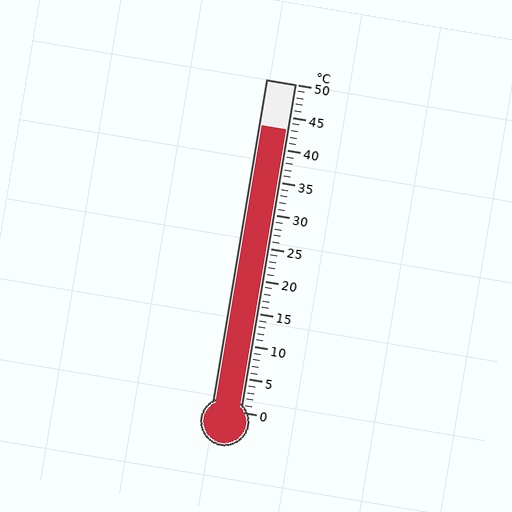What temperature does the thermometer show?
The thermometer shows approximately 43°C.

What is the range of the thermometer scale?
The thermometer scale ranges from 0°C to 50°C.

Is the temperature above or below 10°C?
The temperature is above 10°C.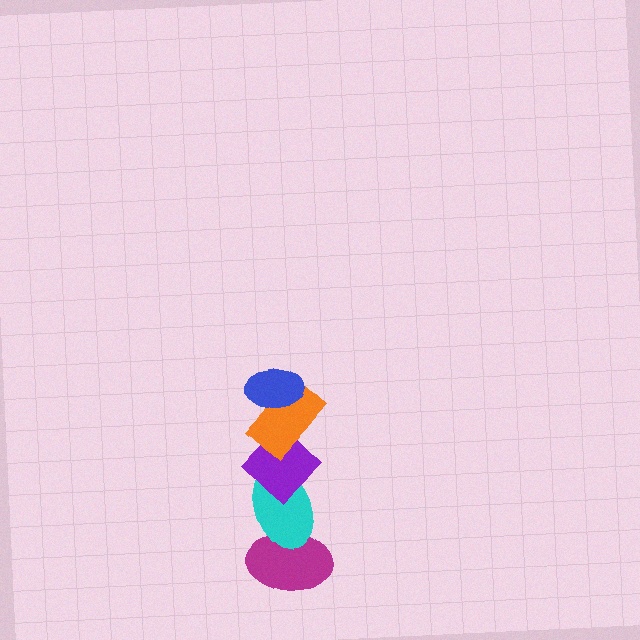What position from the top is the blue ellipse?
The blue ellipse is 1st from the top.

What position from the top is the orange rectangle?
The orange rectangle is 2nd from the top.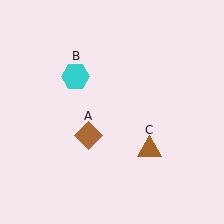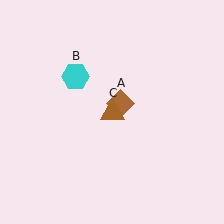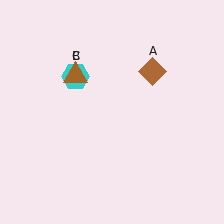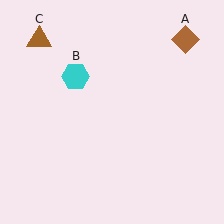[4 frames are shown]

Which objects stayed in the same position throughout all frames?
Cyan hexagon (object B) remained stationary.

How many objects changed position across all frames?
2 objects changed position: brown diamond (object A), brown triangle (object C).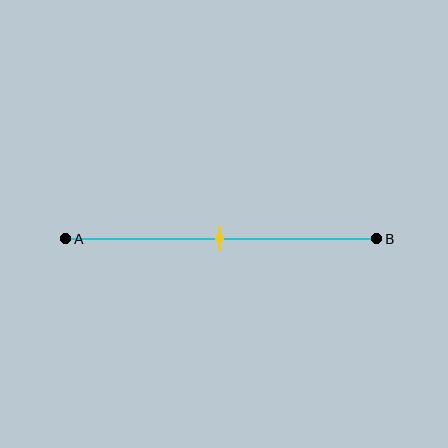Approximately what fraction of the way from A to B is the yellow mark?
The yellow mark is approximately 50% of the way from A to B.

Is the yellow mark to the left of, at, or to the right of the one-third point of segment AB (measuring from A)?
The yellow mark is to the right of the one-third point of segment AB.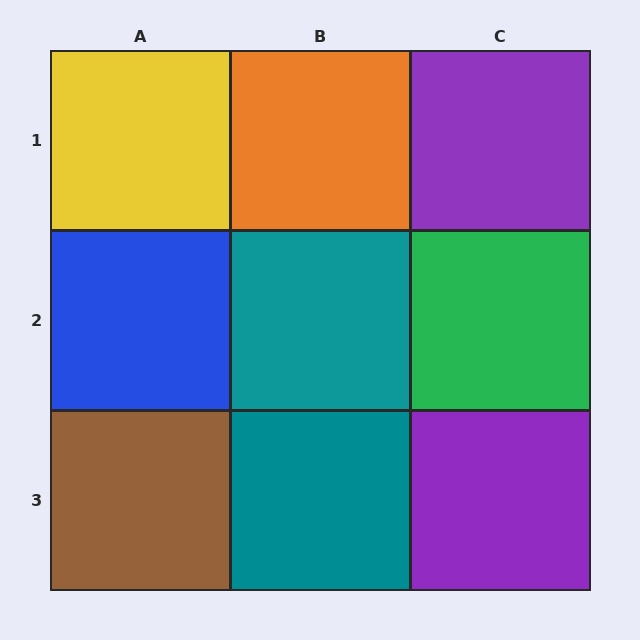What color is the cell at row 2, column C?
Green.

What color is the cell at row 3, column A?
Brown.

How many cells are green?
1 cell is green.